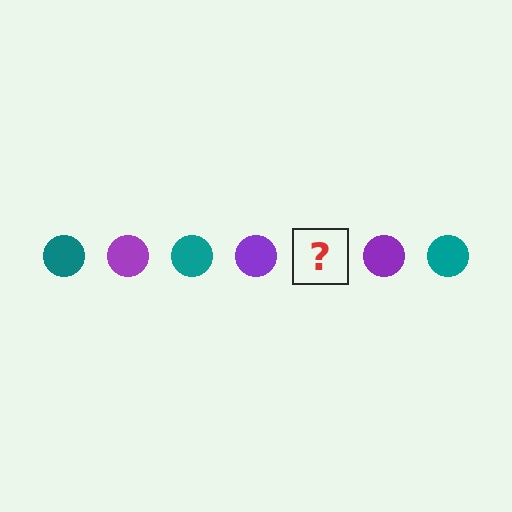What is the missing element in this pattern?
The missing element is a teal circle.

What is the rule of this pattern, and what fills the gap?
The rule is that the pattern cycles through teal, purple circles. The gap should be filled with a teal circle.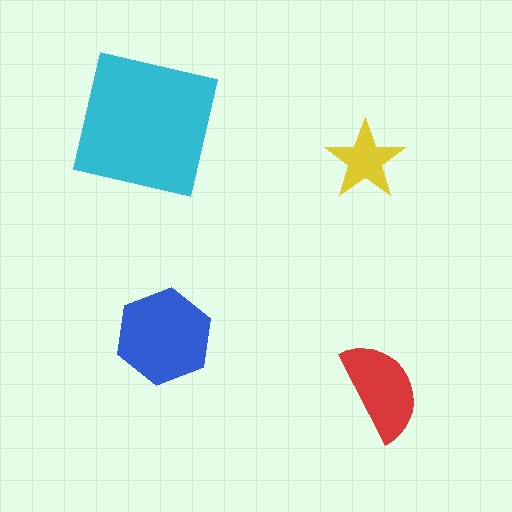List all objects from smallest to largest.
The yellow star, the red semicircle, the blue hexagon, the cyan square.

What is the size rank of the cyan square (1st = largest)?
1st.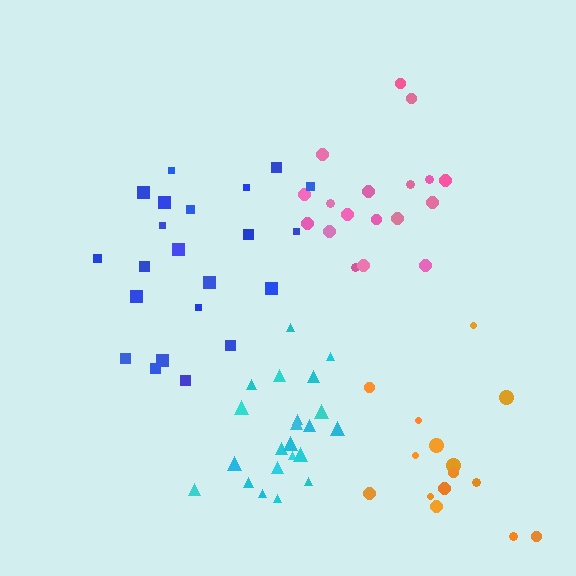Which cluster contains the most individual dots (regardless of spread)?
Cyan (22).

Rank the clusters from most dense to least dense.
cyan, pink, orange, blue.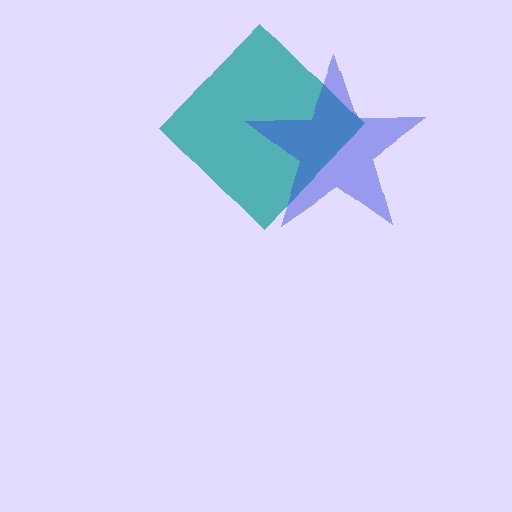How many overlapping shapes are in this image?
There are 2 overlapping shapes in the image.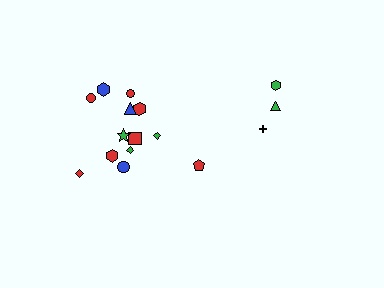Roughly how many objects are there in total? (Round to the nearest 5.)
Roughly 15 objects in total.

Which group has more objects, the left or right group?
The left group.